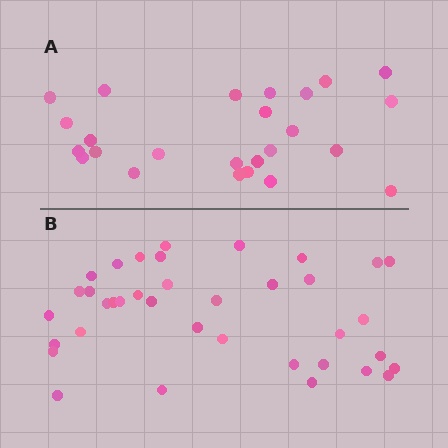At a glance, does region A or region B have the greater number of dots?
Region B (the bottom region) has more dots.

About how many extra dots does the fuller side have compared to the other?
Region B has roughly 12 or so more dots than region A.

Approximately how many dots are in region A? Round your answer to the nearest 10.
About 20 dots. (The exact count is 25, which rounds to 20.)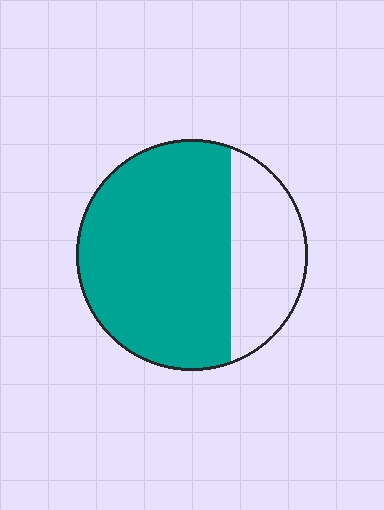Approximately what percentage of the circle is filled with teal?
Approximately 70%.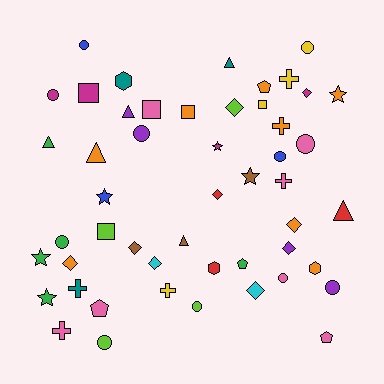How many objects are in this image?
There are 50 objects.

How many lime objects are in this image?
There are 4 lime objects.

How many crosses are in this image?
There are 6 crosses.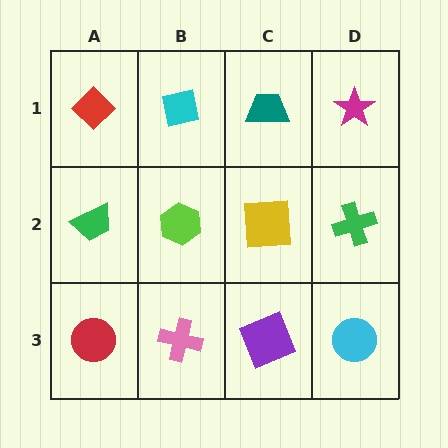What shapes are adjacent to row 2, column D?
A magenta star (row 1, column D), a cyan circle (row 3, column D), a yellow square (row 2, column C).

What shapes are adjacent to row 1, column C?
A yellow square (row 2, column C), a cyan square (row 1, column B), a magenta star (row 1, column D).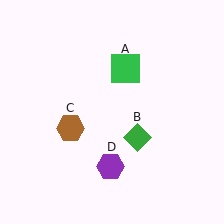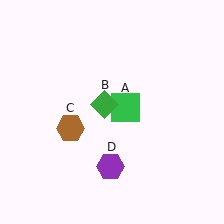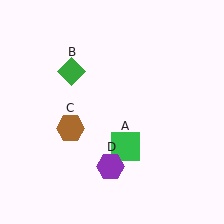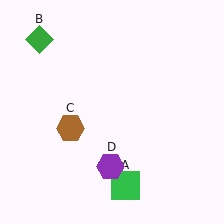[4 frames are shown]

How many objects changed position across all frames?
2 objects changed position: green square (object A), green diamond (object B).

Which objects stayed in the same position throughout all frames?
Brown hexagon (object C) and purple hexagon (object D) remained stationary.